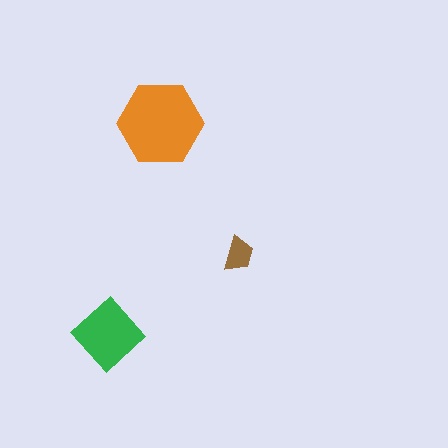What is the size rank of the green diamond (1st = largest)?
2nd.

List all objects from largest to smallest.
The orange hexagon, the green diamond, the brown trapezoid.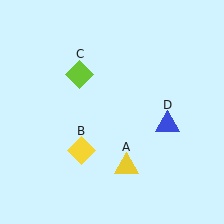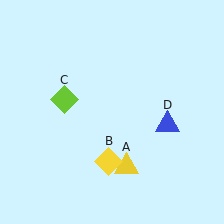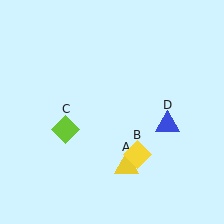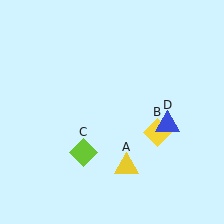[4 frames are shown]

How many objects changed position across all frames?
2 objects changed position: yellow diamond (object B), lime diamond (object C).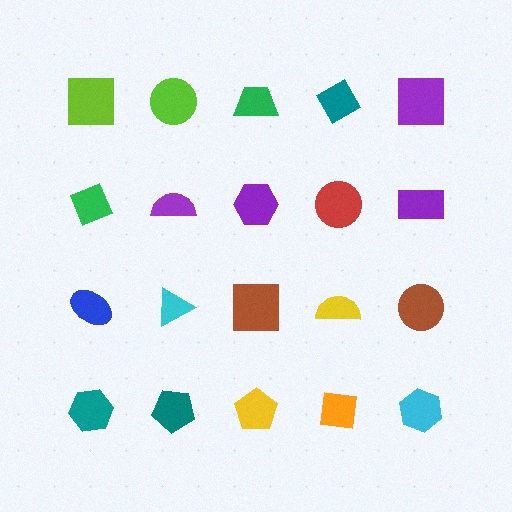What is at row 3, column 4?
A yellow semicircle.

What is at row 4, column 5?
A cyan hexagon.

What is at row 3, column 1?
A blue ellipse.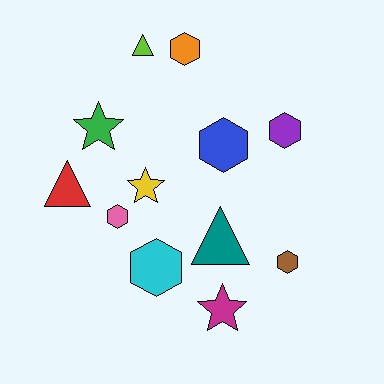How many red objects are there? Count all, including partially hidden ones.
There is 1 red object.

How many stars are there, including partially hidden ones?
There are 3 stars.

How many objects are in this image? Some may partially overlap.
There are 12 objects.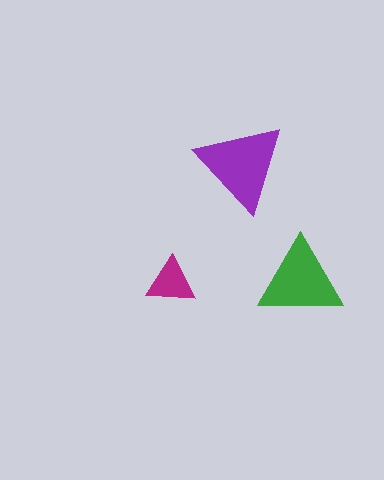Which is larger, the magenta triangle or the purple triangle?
The purple one.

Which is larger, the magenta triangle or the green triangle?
The green one.